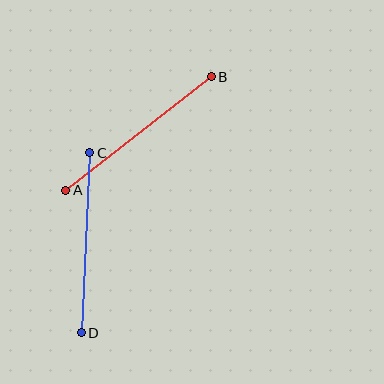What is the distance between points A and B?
The distance is approximately 185 pixels.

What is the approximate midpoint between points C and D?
The midpoint is at approximately (86, 243) pixels.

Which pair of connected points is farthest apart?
Points A and B are farthest apart.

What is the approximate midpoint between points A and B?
The midpoint is at approximately (139, 133) pixels.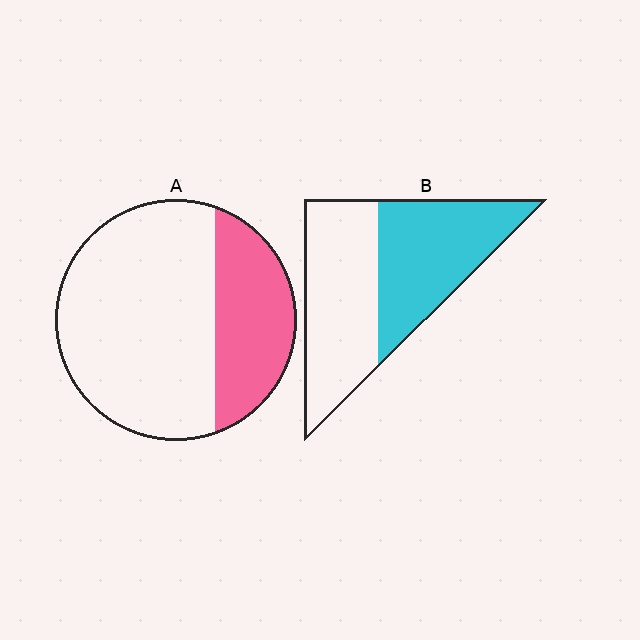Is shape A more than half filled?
No.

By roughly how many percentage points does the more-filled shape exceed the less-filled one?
By roughly 20 percentage points (B over A).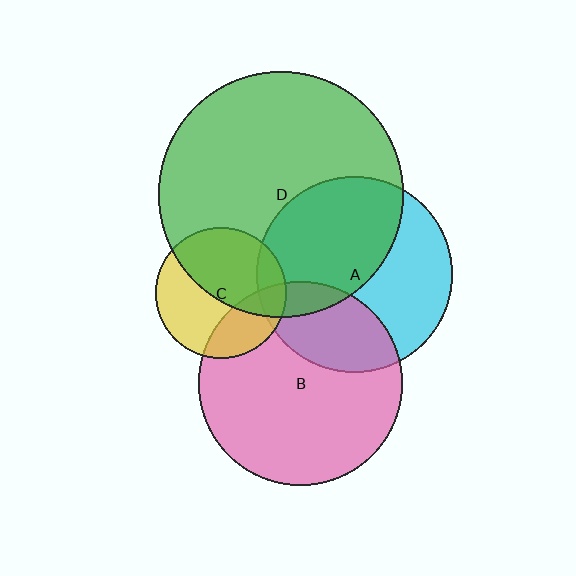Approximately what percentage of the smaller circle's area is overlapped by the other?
Approximately 50%.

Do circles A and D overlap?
Yes.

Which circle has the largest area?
Circle D (green).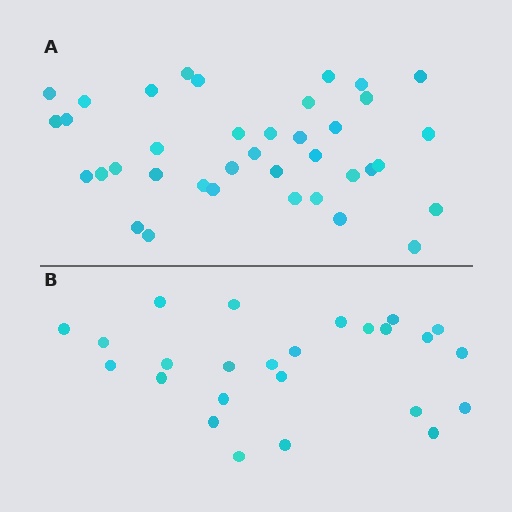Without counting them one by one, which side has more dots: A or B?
Region A (the top region) has more dots.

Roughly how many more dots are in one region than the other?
Region A has approximately 15 more dots than region B.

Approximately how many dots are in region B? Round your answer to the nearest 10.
About 20 dots. (The exact count is 25, which rounds to 20.)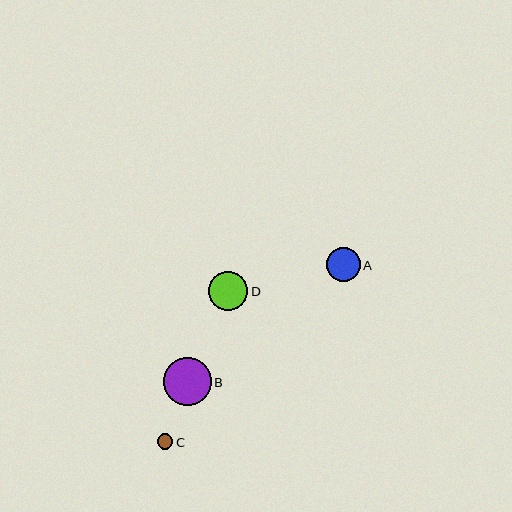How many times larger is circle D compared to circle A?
Circle D is approximately 1.2 times the size of circle A.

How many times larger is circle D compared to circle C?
Circle D is approximately 2.6 times the size of circle C.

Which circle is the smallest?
Circle C is the smallest with a size of approximately 15 pixels.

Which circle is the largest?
Circle B is the largest with a size of approximately 48 pixels.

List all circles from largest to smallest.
From largest to smallest: B, D, A, C.